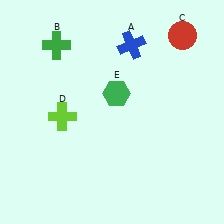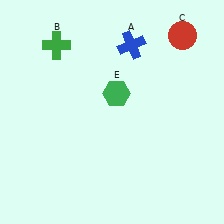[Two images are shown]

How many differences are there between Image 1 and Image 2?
There is 1 difference between the two images.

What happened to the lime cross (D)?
The lime cross (D) was removed in Image 2. It was in the bottom-left area of Image 1.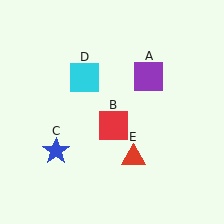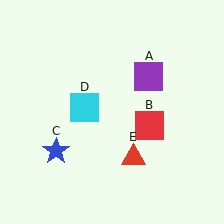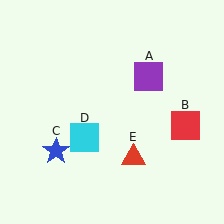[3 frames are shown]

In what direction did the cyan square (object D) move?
The cyan square (object D) moved down.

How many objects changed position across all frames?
2 objects changed position: red square (object B), cyan square (object D).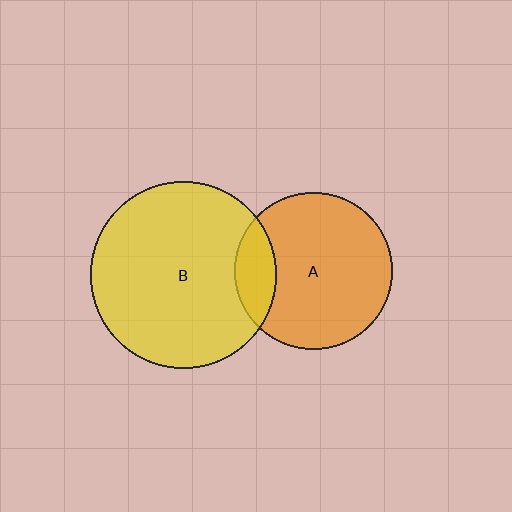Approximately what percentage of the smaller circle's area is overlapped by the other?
Approximately 15%.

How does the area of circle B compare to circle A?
Approximately 1.4 times.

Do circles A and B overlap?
Yes.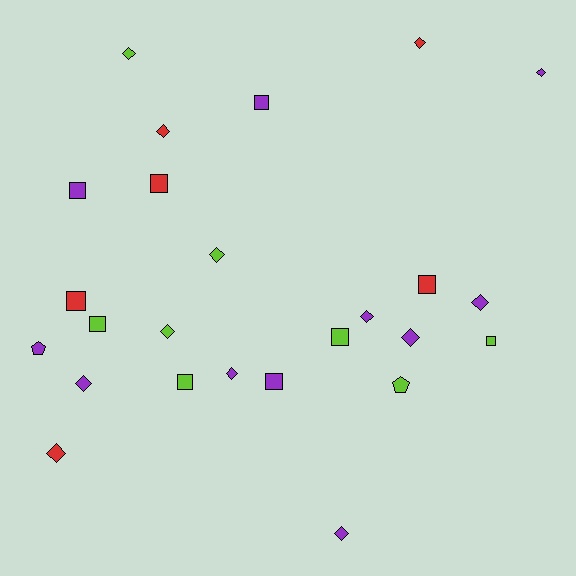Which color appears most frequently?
Purple, with 11 objects.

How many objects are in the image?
There are 25 objects.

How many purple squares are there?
There are 3 purple squares.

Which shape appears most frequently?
Diamond, with 13 objects.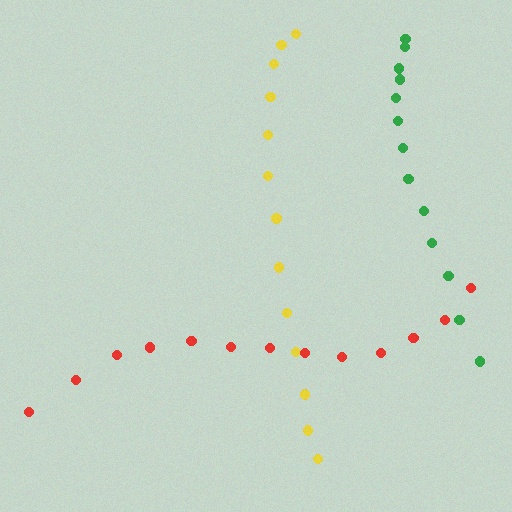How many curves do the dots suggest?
There are 3 distinct paths.